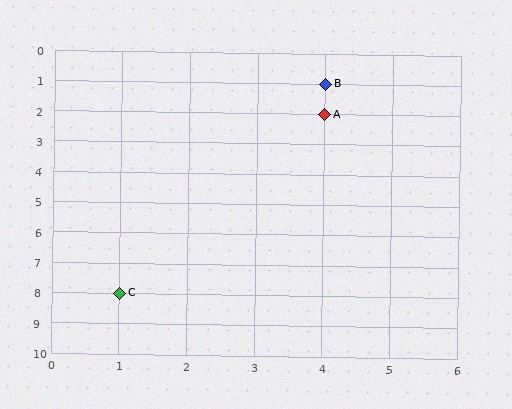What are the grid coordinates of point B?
Point B is at grid coordinates (4, 1).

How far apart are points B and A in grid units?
Points B and A are 1 row apart.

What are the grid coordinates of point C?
Point C is at grid coordinates (1, 8).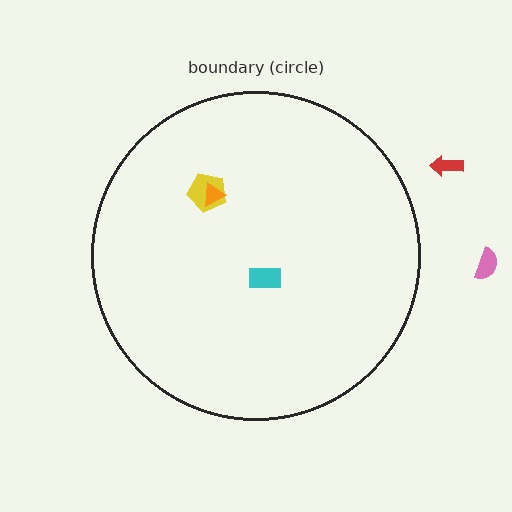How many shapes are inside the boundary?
3 inside, 2 outside.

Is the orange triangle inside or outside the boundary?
Inside.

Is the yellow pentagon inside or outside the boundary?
Inside.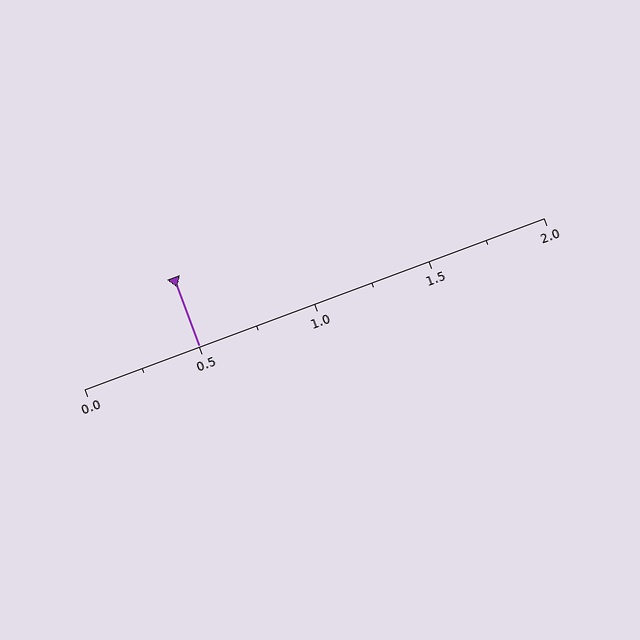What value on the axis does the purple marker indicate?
The marker indicates approximately 0.5.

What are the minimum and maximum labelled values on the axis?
The axis runs from 0.0 to 2.0.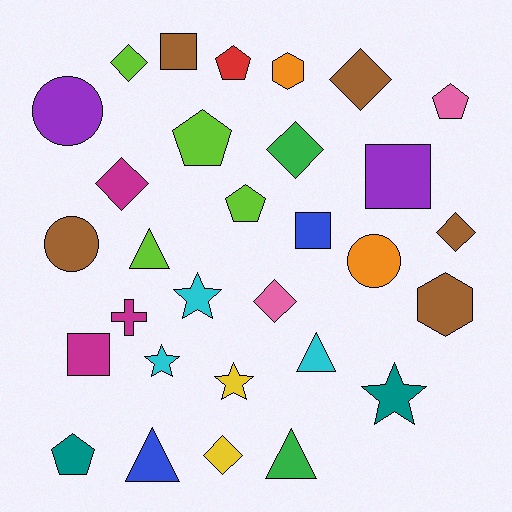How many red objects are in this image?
There is 1 red object.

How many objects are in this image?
There are 30 objects.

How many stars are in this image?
There are 4 stars.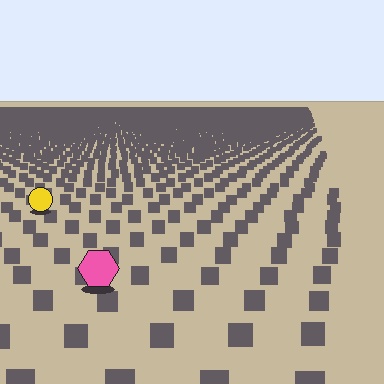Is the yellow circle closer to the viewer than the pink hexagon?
No. The pink hexagon is closer — you can tell from the texture gradient: the ground texture is coarser near it.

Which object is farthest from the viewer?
The yellow circle is farthest from the viewer. It appears smaller and the ground texture around it is denser.